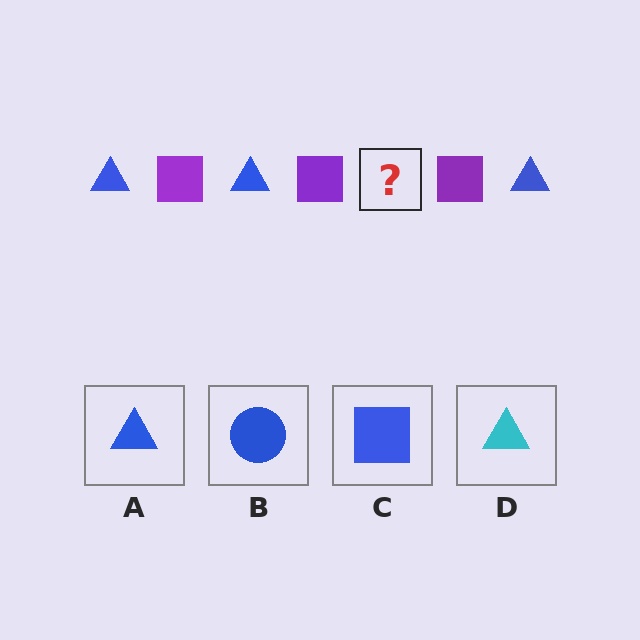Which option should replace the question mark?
Option A.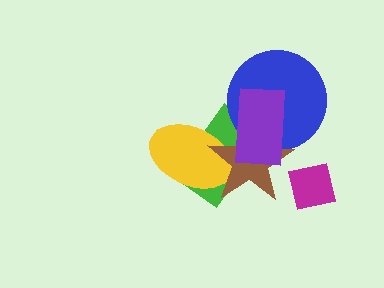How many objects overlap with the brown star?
4 objects overlap with the brown star.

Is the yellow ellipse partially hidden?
Yes, it is partially covered by another shape.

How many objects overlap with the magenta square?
0 objects overlap with the magenta square.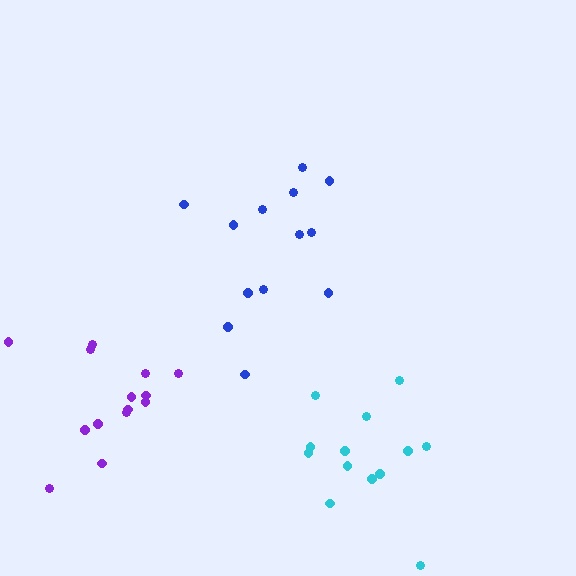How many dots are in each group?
Group 1: 14 dots, Group 2: 13 dots, Group 3: 13 dots (40 total).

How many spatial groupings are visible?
There are 3 spatial groupings.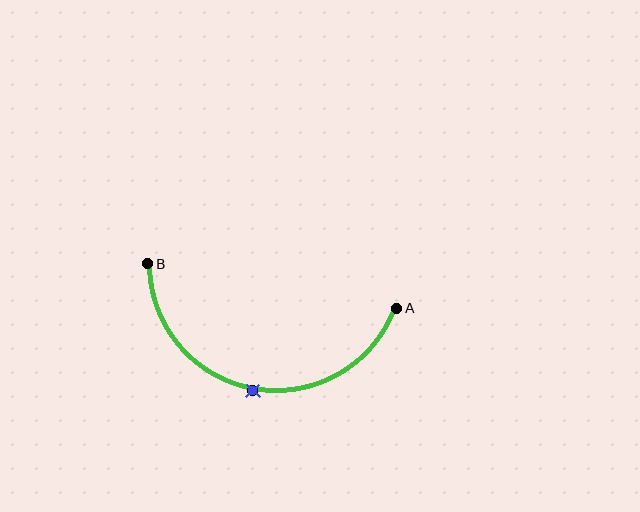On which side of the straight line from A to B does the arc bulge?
The arc bulges below the straight line connecting A and B.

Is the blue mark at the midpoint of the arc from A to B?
Yes. The blue mark lies on the arc at equal arc-length from both A and B — it is the arc midpoint.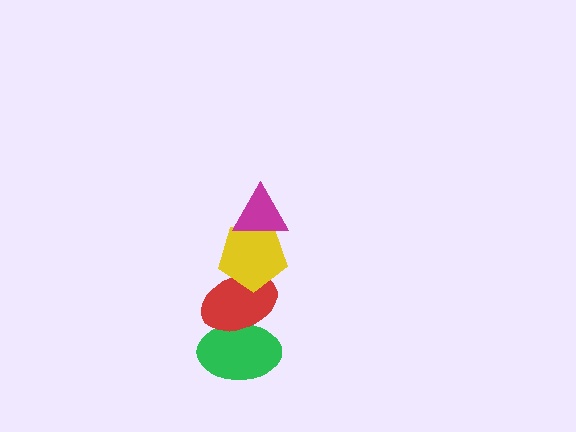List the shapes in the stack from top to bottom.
From top to bottom: the magenta triangle, the yellow pentagon, the red ellipse, the green ellipse.